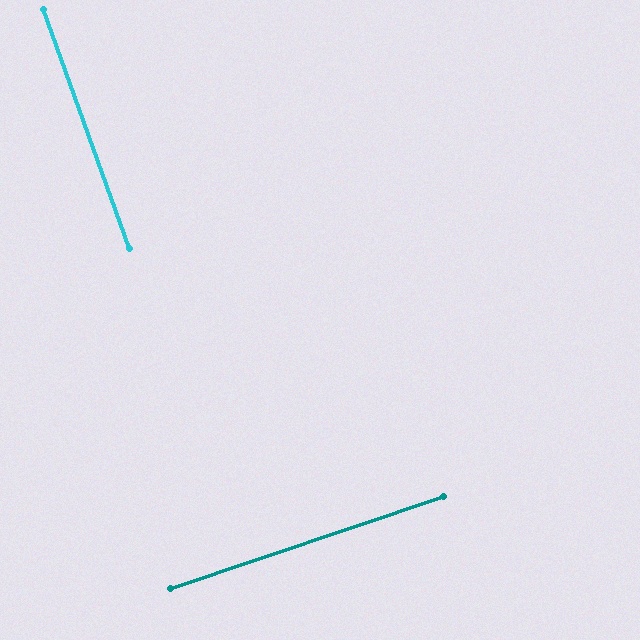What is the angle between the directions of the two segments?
Approximately 89 degrees.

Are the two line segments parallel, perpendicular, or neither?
Perpendicular — they meet at approximately 89°.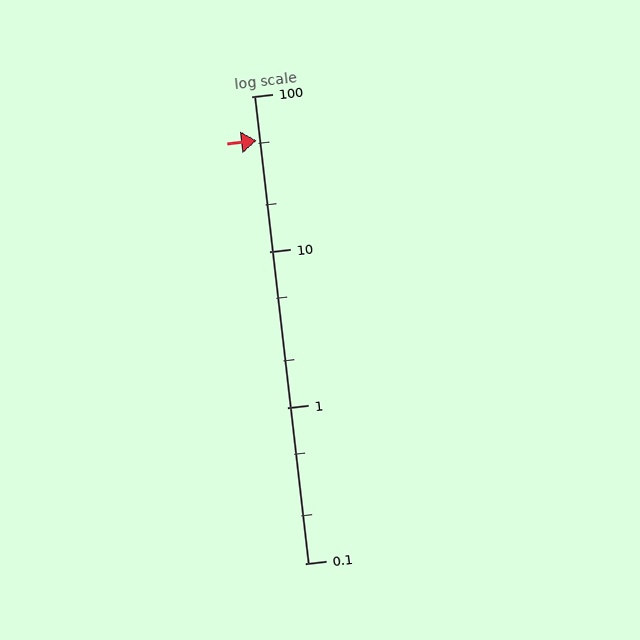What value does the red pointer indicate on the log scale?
The pointer indicates approximately 52.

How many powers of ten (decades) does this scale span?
The scale spans 3 decades, from 0.1 to 100.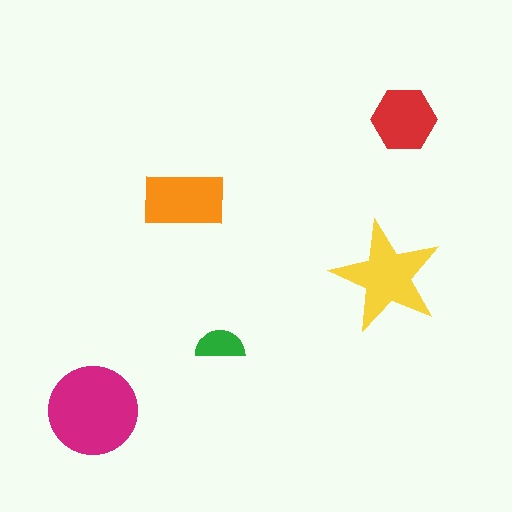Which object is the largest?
The magenta circle.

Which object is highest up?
The red hexagon is topmost.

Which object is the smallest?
The green semicircle.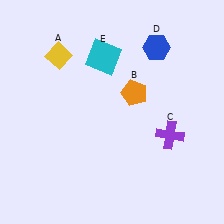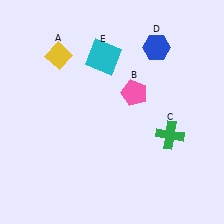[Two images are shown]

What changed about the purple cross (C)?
In Image 1, C is purple. In Image 2, it changed to green.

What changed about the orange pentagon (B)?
In Image 1, B is orange. In Image 2, it changed to pink.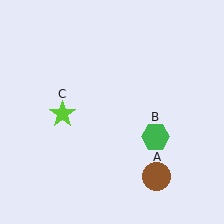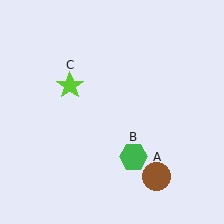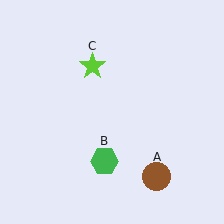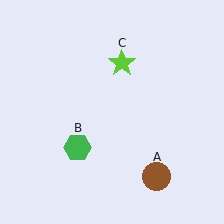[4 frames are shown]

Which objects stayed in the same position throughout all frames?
Brown circle (object A) remained stationary.